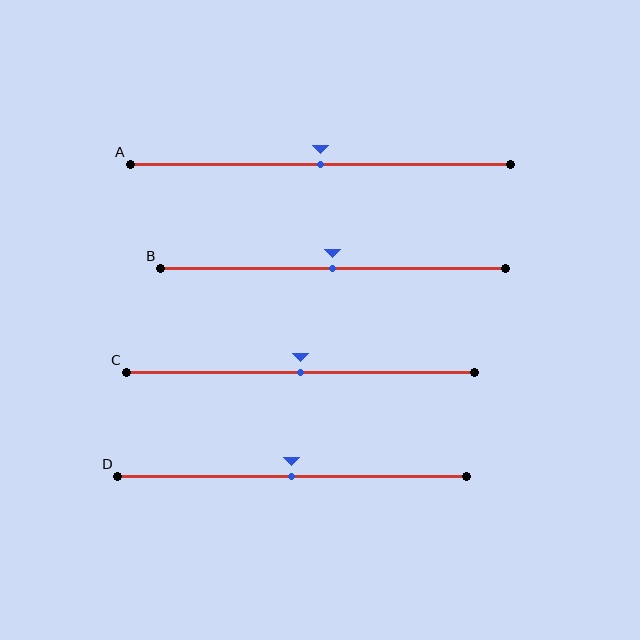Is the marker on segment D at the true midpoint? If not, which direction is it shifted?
Yes, the marker on segment D is at the true midpoint.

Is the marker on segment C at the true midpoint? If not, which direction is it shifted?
Yes, the marker on segment C is at the true midpoint.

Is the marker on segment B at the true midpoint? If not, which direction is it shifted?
Yes, the marker on segment B is at the true midpoint.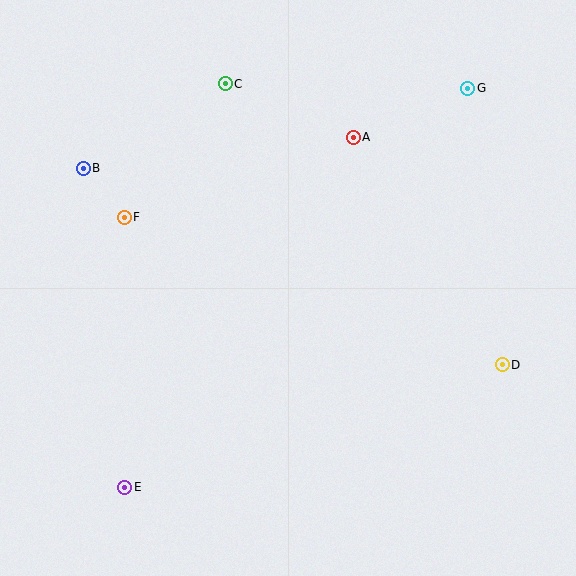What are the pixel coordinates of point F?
Point F is at (124, 217).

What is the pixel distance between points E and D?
The distance between E and D is 397 pixels.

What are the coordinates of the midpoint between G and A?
The midpoint between G and A is at (410, 113).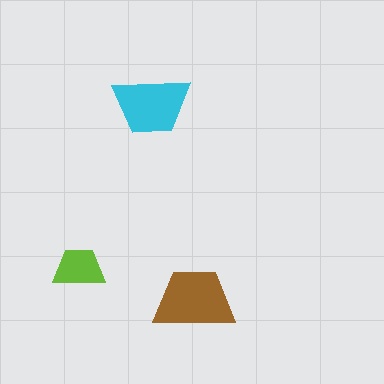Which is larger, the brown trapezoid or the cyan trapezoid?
The brown one.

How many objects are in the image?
There are 3 objects in the image.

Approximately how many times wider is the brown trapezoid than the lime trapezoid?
About 1.5 times wider.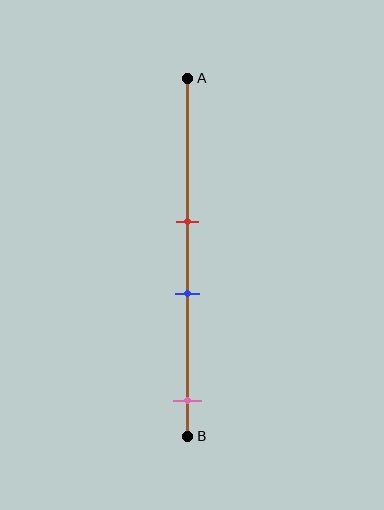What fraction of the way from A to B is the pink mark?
The pink mark is approximately 90% (0.9) of the way from A to B.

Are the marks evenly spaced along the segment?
No, the marks are not evenly spaced.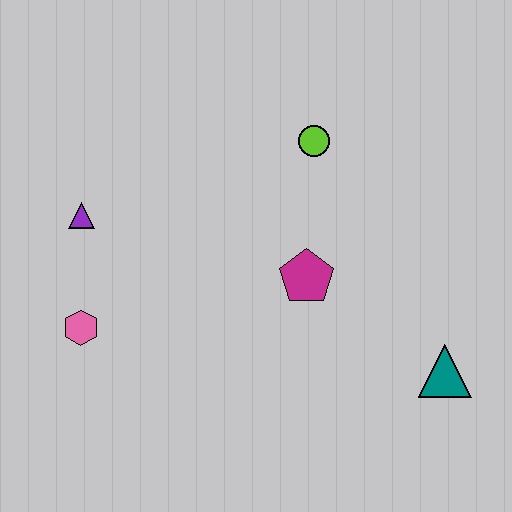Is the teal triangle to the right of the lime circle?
Yes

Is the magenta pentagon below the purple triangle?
Yes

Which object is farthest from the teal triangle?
The purple triangle is farthest from the teal triangle.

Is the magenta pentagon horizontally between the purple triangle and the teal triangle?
Yes